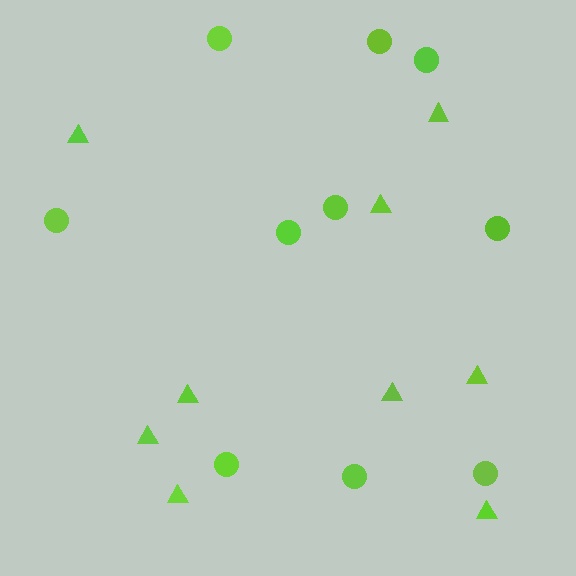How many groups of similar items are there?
There are 2 groups: one group of triangles (9) and one group of circles (10).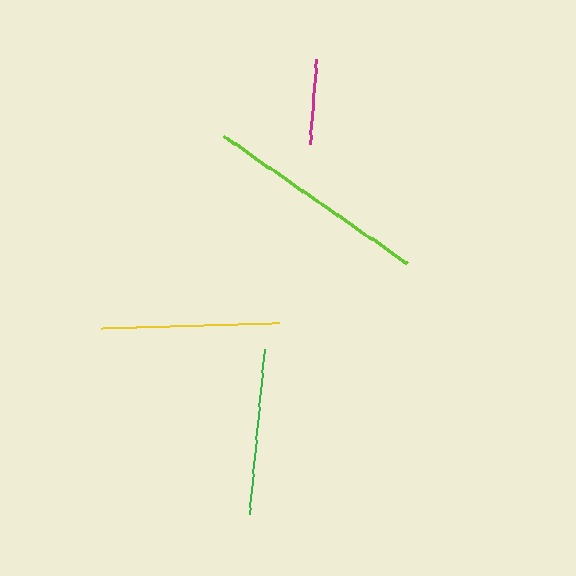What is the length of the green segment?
The green segment is approximately 166 pixels long.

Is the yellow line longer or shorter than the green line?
The yellow line is longer than the green line.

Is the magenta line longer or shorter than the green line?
The green line is longer than the magenta line.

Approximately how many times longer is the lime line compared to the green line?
The lime line is approximately 1.4 times the length of the green line.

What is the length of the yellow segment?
The yellow segment is approximately 178 pixels long.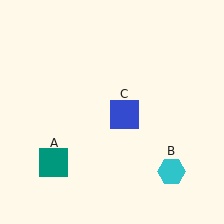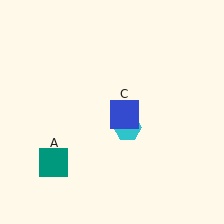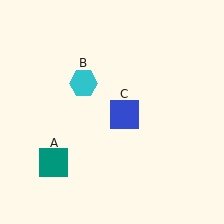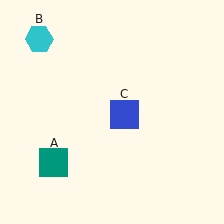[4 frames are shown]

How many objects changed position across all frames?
1 object changed position: cyan hexagon (object B).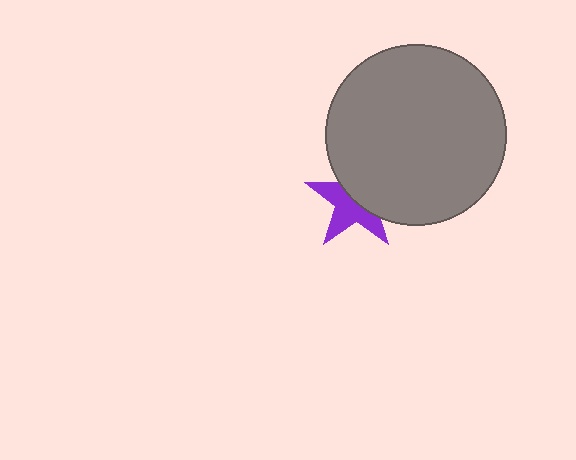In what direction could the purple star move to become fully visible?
The purple star could move toward the lower-left. That would shift it out from behind the gray circle entirely.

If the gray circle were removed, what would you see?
You would see the complete purple star.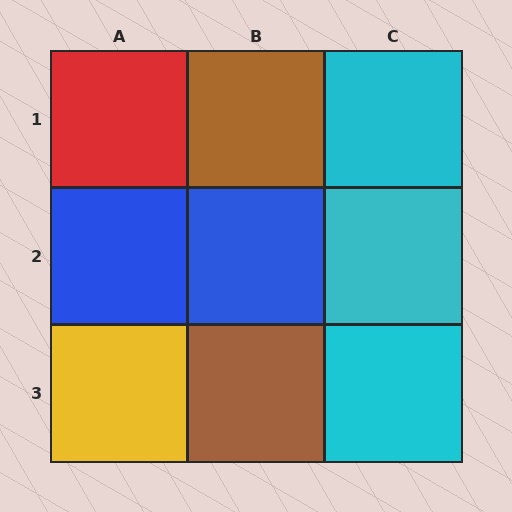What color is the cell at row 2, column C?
Cyan.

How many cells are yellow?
1 cell is yellow.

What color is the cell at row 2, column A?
Blue.